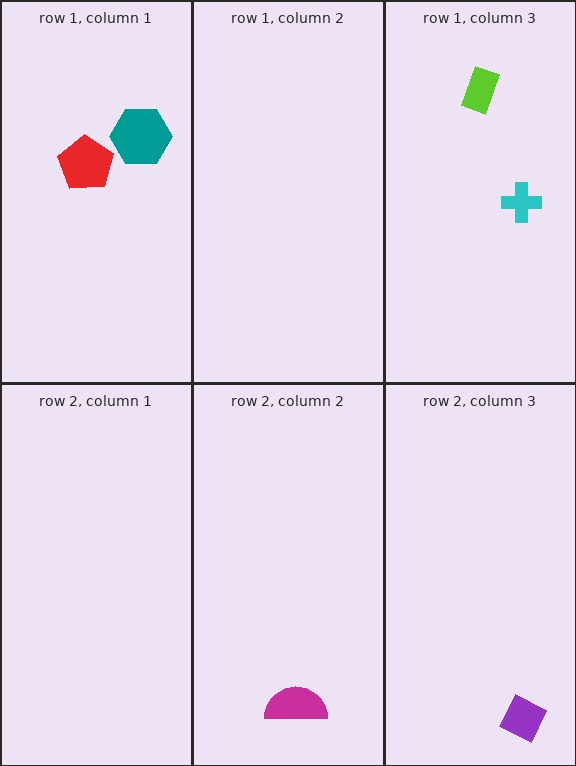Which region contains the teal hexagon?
The row 1, column 1 region.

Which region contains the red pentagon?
The row 1, column 1 region.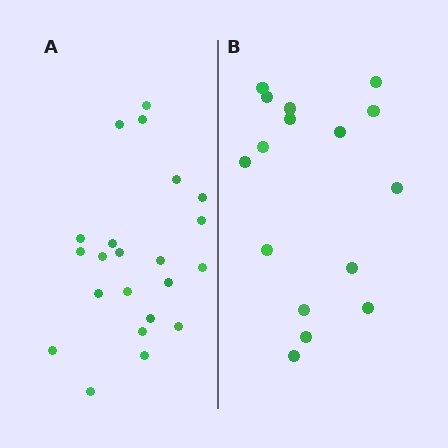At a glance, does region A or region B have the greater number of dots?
Region A (the left region) has more dots.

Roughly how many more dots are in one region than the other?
Region A has about 6 more dots than region B.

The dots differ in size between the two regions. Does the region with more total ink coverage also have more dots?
No. Region B has more total ink coverage because its dots are larger, but region A actually contains more individual dots. Total area can be misleading — the number of items is what matters here.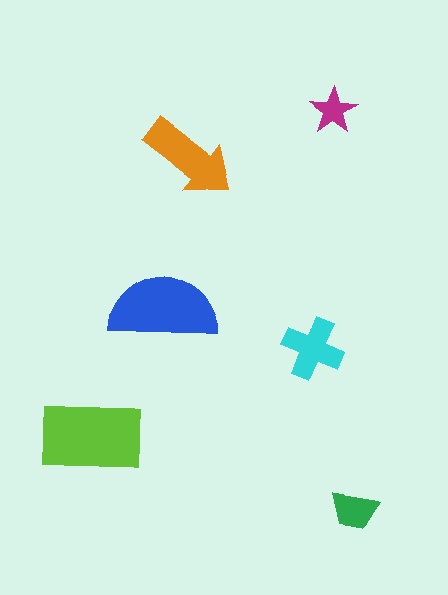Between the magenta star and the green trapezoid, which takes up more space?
The green trapezoid.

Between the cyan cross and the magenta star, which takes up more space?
The cyan cross.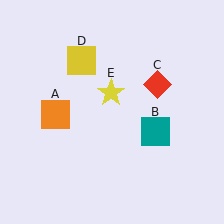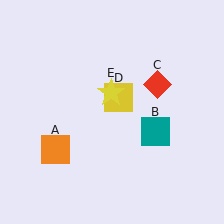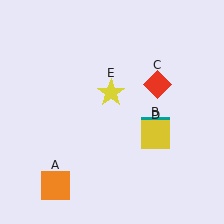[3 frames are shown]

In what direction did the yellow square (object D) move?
The yellow square (object D) moved down and to the right.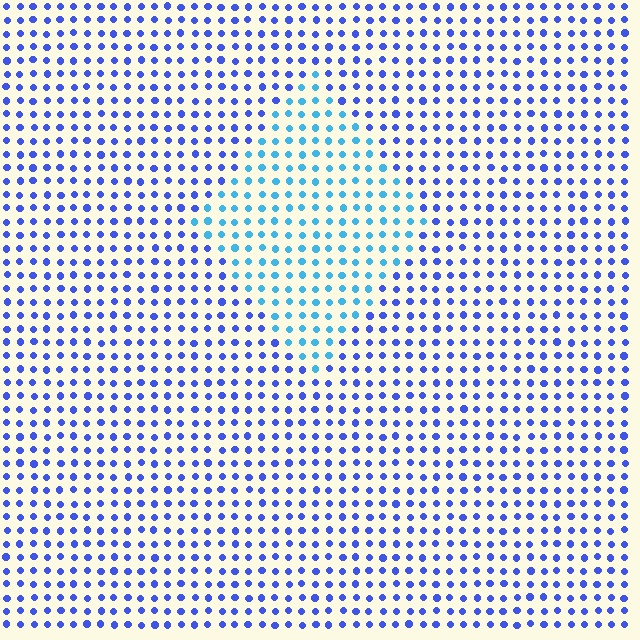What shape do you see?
I see a diamond.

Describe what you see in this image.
The image is filled with small blue elements in a uniform arrangement. A diamond-shaped region is visible where the elements are tinted to a slightly different hue, forming a subtle color boundary.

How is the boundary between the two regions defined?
The boundary is defined purely by a slight shift in hue (about 35 degrees). Spacing, size, and orientation are identical on both sides.